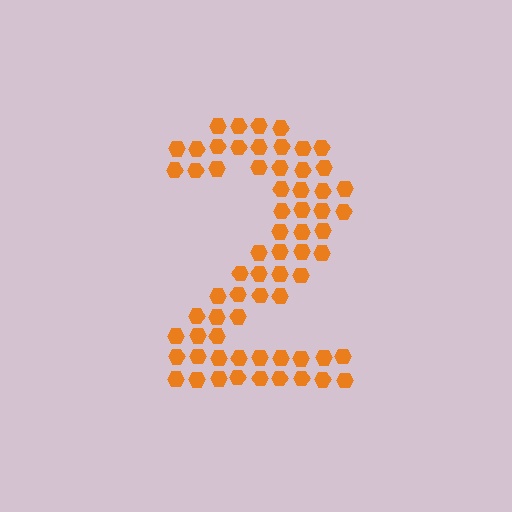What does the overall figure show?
The overall figure shows the digit 2.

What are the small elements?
The small elements are hexagons.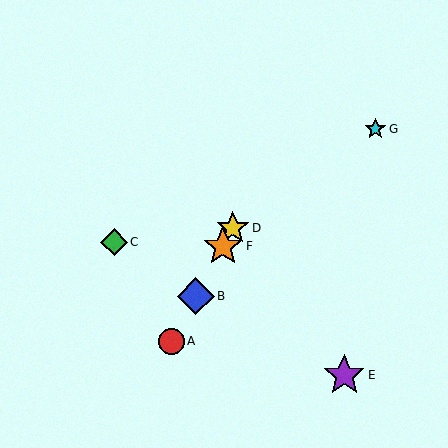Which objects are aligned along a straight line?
Objects A, B, D, F are aligned along a straight line.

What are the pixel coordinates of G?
Object G is at (375, 129).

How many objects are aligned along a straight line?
4 objects (A, B, D, F) are aligned along a straight line.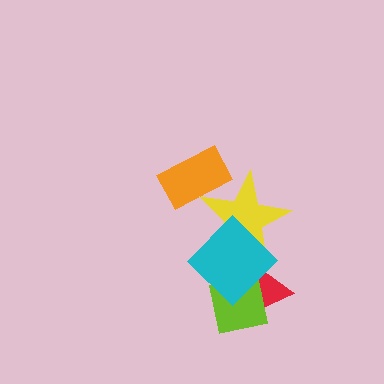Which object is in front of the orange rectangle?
The yellow star is in front of the orange rectangle.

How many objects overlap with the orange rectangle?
1 object overlaps with the orange rectangle.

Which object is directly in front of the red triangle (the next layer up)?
The lime square is directly in front of the red triangle.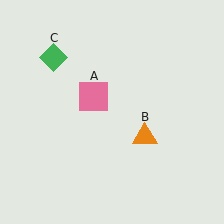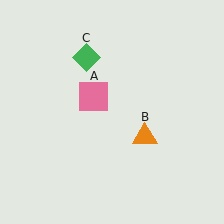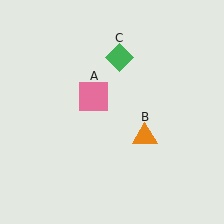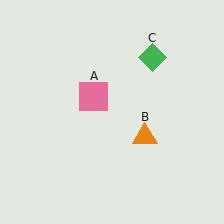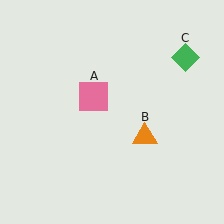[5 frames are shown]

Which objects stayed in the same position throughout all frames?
Pink square (object A) and orange triangle (object B) remained stationary.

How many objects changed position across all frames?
1 object changed position: green diamond (object C).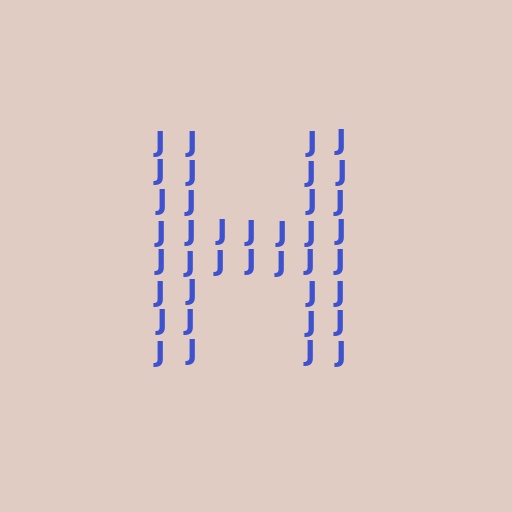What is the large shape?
The large shape is the letter H.